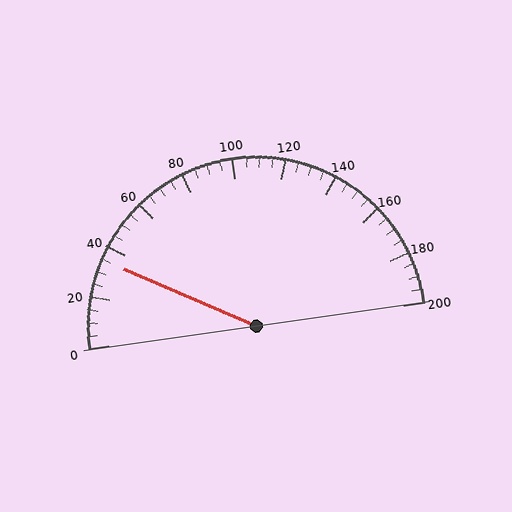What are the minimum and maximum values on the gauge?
The gauge ranges from 0 to 200.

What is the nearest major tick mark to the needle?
The nearest major tick mark is 40.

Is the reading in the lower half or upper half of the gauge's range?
The reading is in the lower half of the range (0 to 200).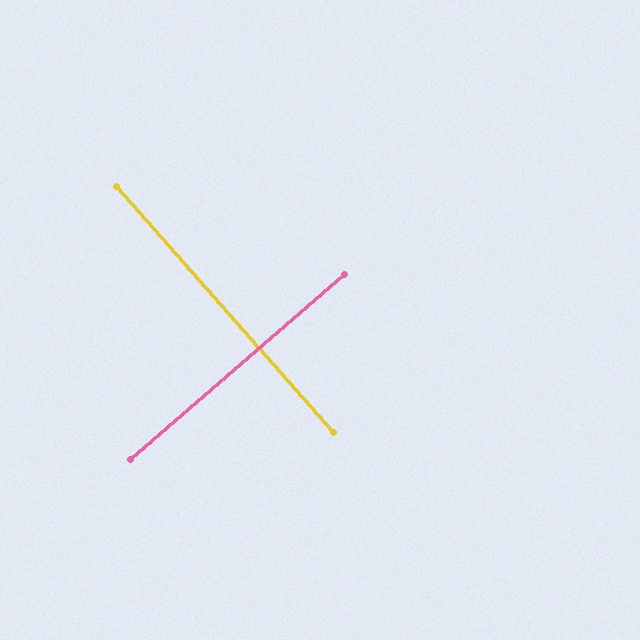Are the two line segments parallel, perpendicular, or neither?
Perpendicular — they meet at approximately 90°.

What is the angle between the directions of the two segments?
Approximately 90 degrees.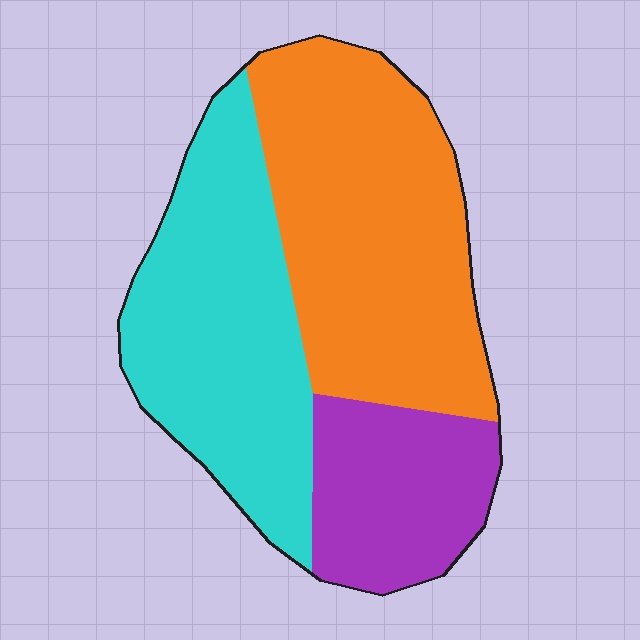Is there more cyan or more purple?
Cyan.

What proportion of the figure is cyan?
Cyan covers about 35% of the figure.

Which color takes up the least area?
Purple, at roughly 20%.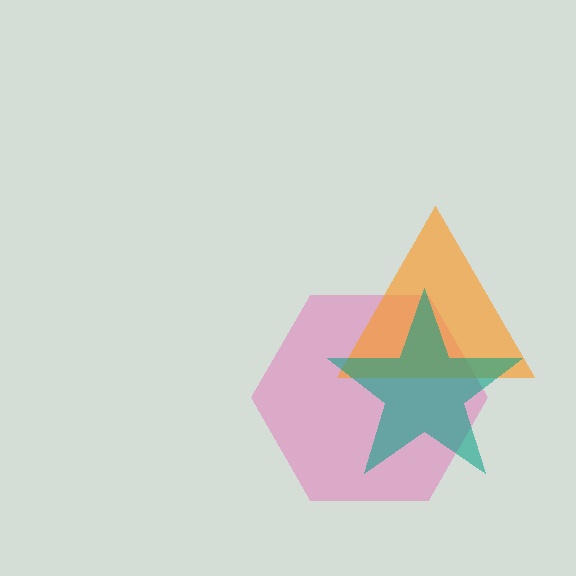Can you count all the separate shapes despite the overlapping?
Yes, there are 3 separate shapes.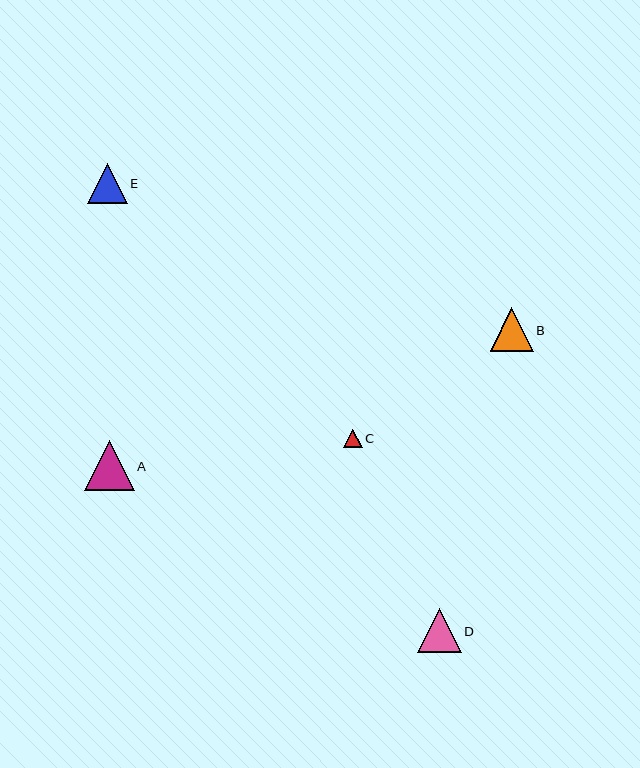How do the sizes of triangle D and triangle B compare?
Triangle D and triangle B are approximately the same size.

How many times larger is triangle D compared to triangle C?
Triangle D is approximately 2.4 times the size of triangle C.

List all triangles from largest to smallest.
From largest to smallest: A, D, B, E, C.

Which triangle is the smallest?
Triangle C is the smallest with a size of approximately 18 pixels.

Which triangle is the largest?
Triangle A is the largest with a size of approximately 50 pixels.